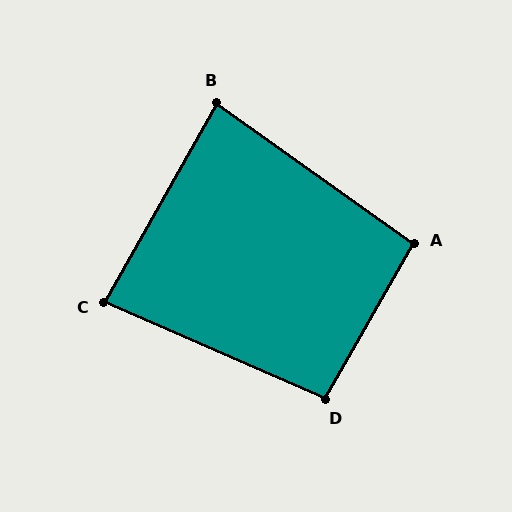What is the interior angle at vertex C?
Approximately 84 degrees (acute).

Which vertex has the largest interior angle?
D, at approximately 96 degrees.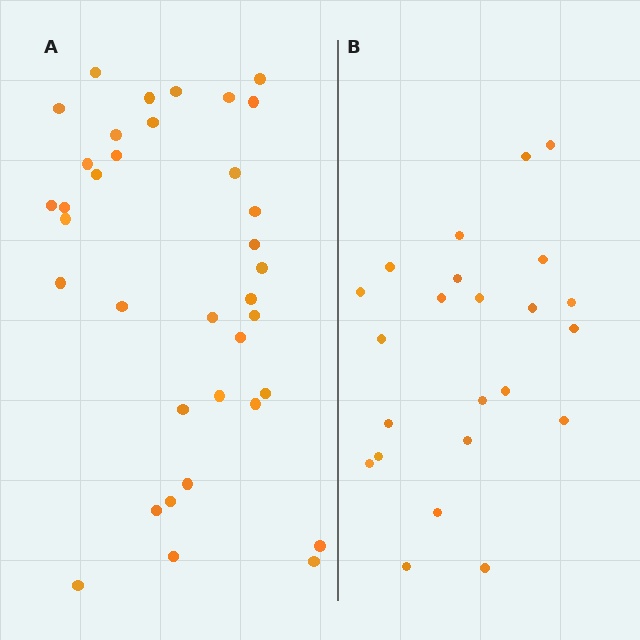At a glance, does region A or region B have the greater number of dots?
Region A (the left region) has more dots.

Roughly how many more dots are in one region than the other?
Region A has approximately 15 more dots than region B.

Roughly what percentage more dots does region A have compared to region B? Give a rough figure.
About 55% more.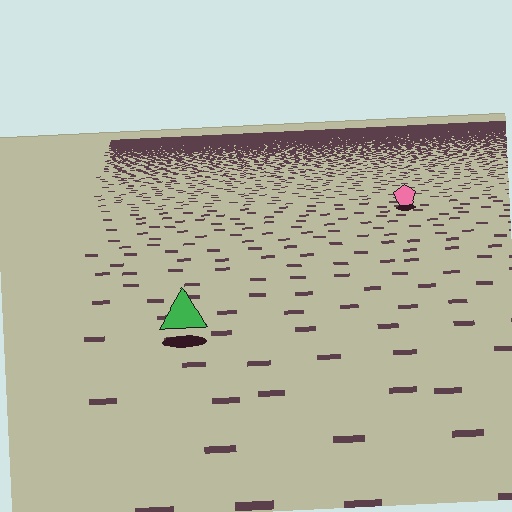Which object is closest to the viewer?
The green triangle is closest. The texture marks near it are larger and more spread out.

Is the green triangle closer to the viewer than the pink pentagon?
Yes. The green triangle is closer — you can tell from the texture gradient: the ground texture is coarser near it.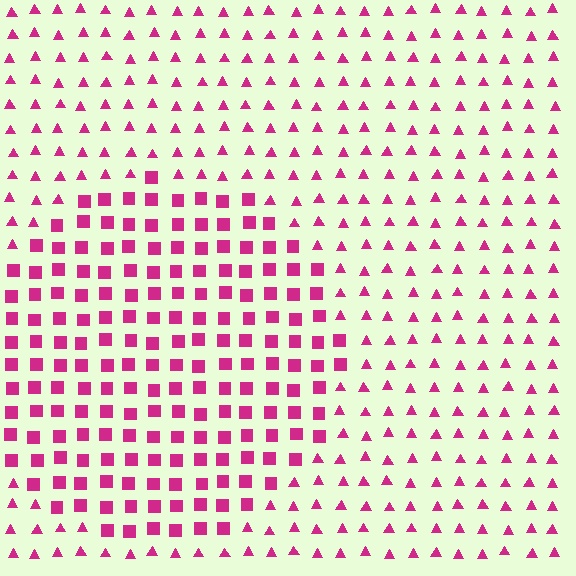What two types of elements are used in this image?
The image uses squares inside the circle region and triangles outside it.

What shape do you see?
I see a circle.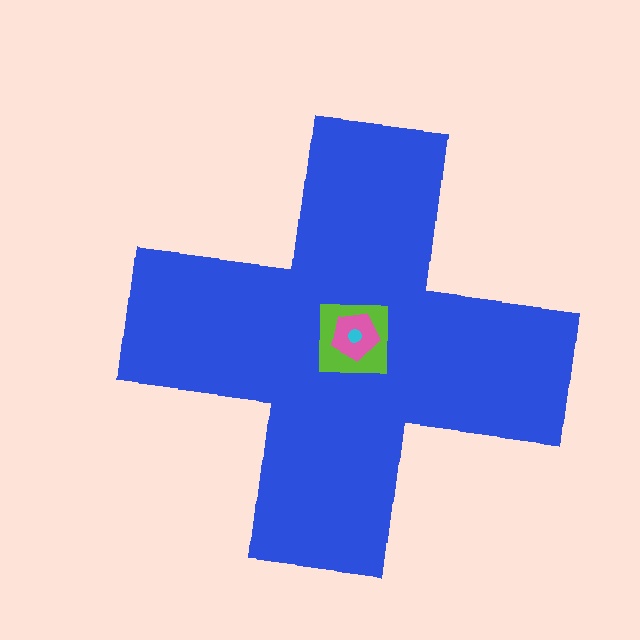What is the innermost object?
The cyan circle.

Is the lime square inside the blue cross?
Yes.